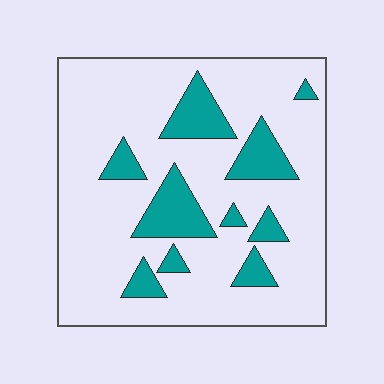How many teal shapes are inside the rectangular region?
10.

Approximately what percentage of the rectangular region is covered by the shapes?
Approximately 20%.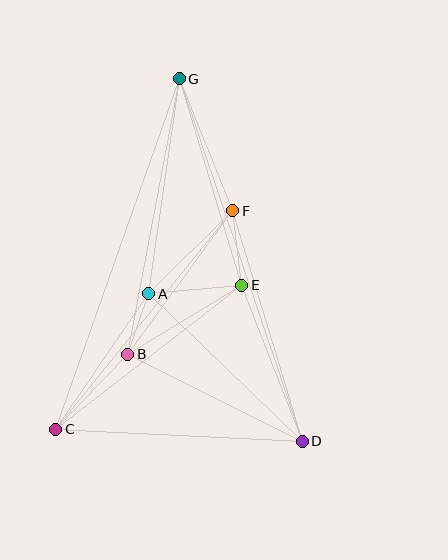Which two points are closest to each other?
Points A and B are closest to each other.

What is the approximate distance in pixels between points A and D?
The distance between A and D is approximately 213 pixels.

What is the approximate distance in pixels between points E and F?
The distance between E and F is approximately 75 pixels.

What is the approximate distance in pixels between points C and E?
The distance between C and E is approximately 236 pixels.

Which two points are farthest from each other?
Points D and G are farthest from each other.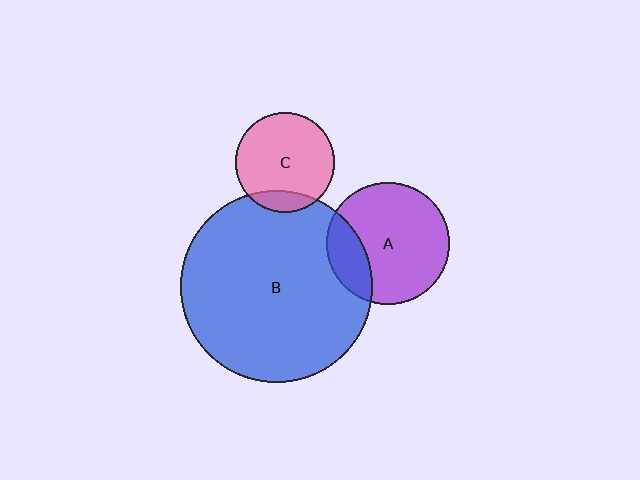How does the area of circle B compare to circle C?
Approximately 3.7 times.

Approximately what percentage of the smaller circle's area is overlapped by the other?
Approximately 20%.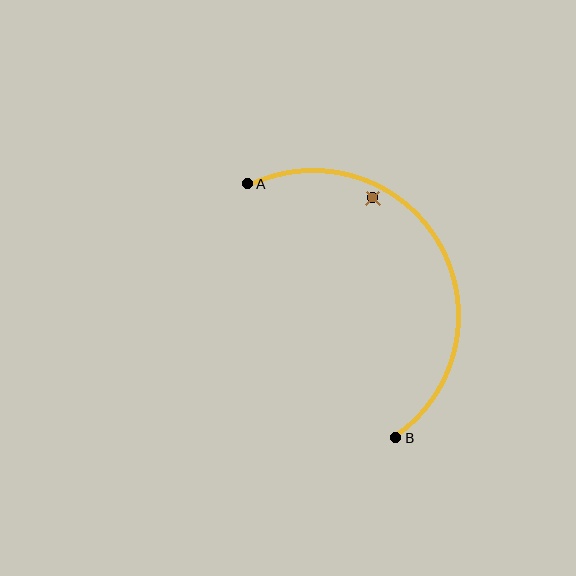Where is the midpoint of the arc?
The arc midpoint is the point on the curve farthest from the straight line joining A and B. It sits to the right of that line.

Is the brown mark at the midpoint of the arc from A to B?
No — the brown mark does not lie on the arc at all. It sits slightly inside the curve.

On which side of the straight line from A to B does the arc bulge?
The arc bulges to the right of the straight line connecting A and B.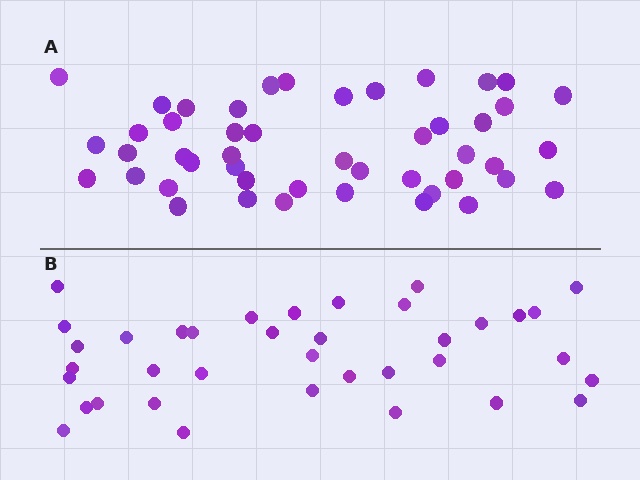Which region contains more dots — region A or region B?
Region A (the top region) has more dots.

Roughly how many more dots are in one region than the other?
Region A has roughly 10 or so more dots than region B.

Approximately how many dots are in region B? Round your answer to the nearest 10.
About 40 dots. (The exact count is 37, which rounds to 40.)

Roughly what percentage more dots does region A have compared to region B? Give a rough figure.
About 25% more.